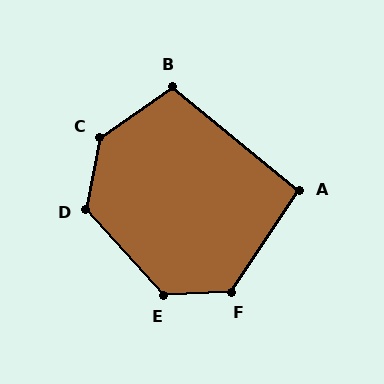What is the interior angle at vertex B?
Approximately 105 degrees (obtuse).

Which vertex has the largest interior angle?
C, at approximately 136 degrees.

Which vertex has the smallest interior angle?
A, at approximately 95 degrees.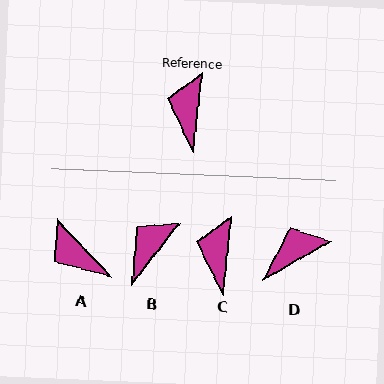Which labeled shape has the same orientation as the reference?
C.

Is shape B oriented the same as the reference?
No, it is off by about 32 degrees.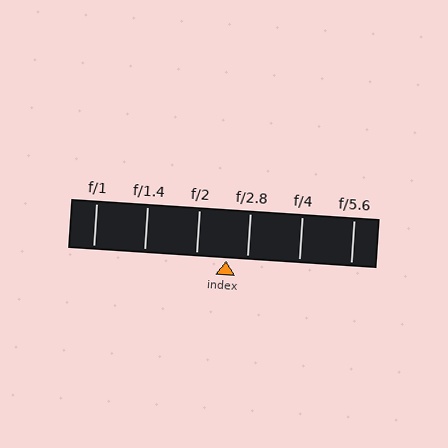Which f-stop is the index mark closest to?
The index mark is closest to f/2.8.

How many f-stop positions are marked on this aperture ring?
There are 6 f-stop positions marked.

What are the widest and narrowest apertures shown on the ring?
The widest aperture shown is f/1 and the narrowest is f/5.6.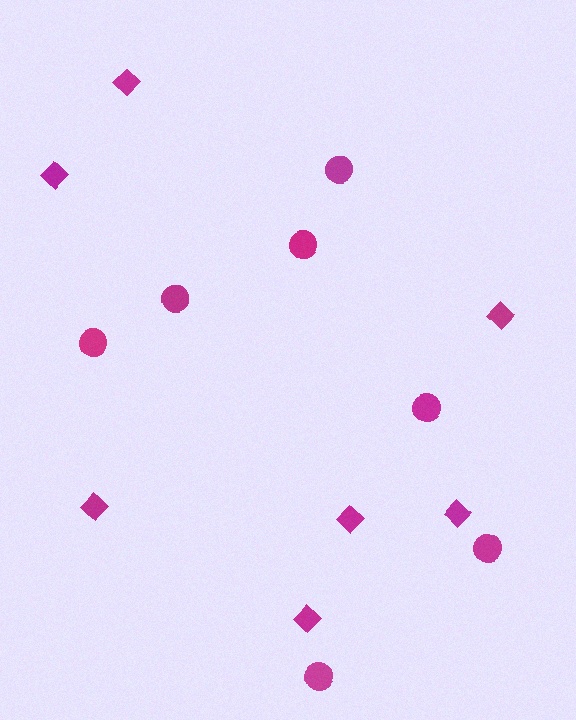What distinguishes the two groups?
There are 2 groups: one group of circles (7) and one group of diamonds (7).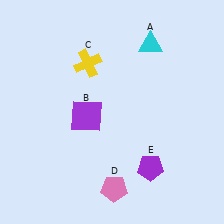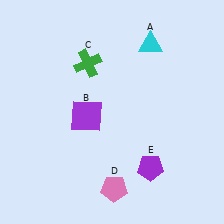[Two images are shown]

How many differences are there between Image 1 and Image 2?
There is 1 difference between the two images.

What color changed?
The cross (C) changed from yellow in Image 1 to green in Image 2.